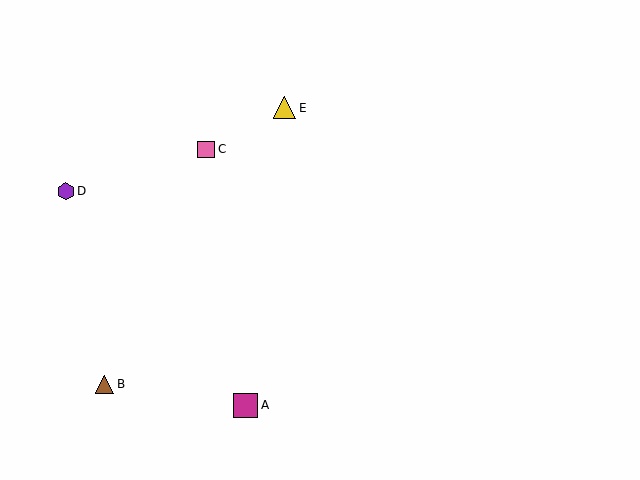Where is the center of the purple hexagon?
The center of the purple hexagon is at (66, 191).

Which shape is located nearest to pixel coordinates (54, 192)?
The purple hexagon (labeled D) at (66, 191) is nearest to that location.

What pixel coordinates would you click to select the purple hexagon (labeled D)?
Click at (66, 191) to select the purple hexagon D.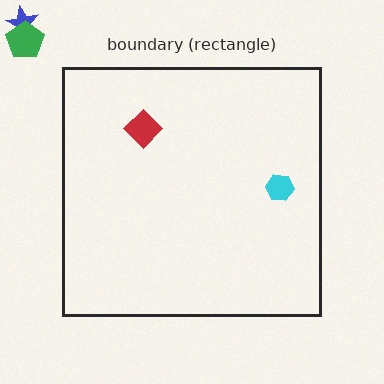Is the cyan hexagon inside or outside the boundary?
Inside.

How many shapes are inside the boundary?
2 inside, 2 outside.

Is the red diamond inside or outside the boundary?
Inside.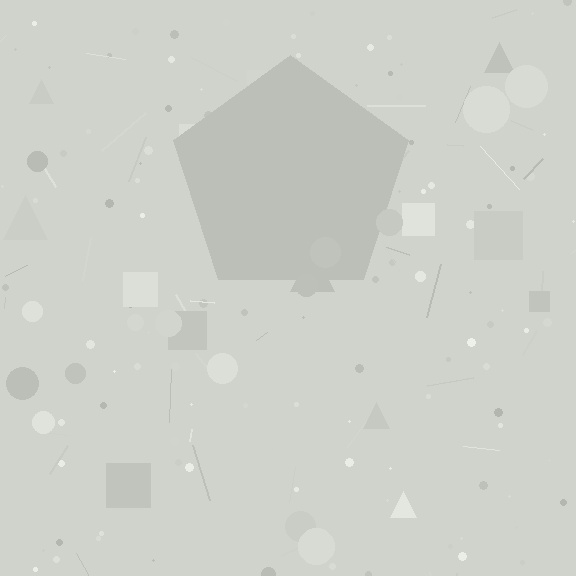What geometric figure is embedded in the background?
A pentagon is embedded in the background.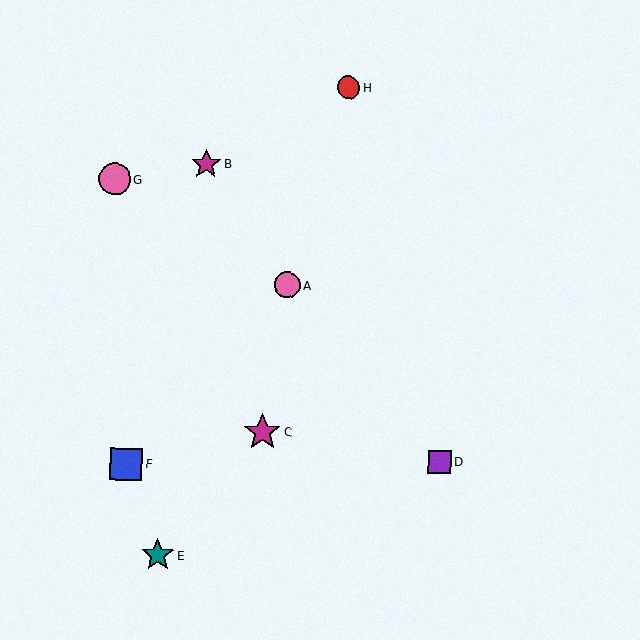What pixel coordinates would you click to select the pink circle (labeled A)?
Click at (287, 285) to select the pink circle A.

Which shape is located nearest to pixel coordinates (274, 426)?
The magenta star (labeled C) at (262, 432) is nearest to that location.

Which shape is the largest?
The magenta star (labeled C) is the largest.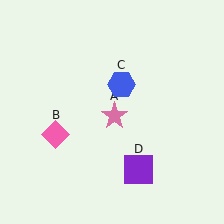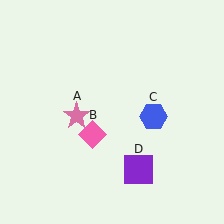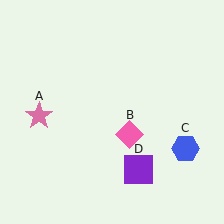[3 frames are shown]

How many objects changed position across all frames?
3 objects changed position: pink star (object A), pink diamond (object B), blue hexagon (object C).